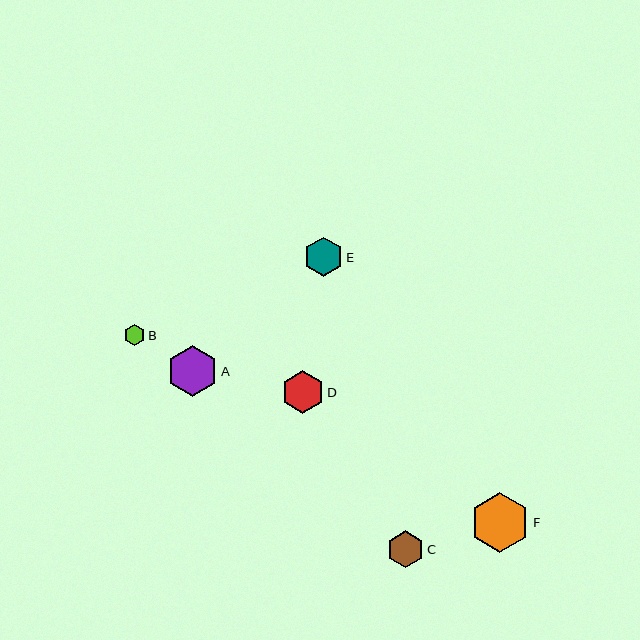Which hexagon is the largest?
Hexagon F is the largest with a size of approximately 59 pixels.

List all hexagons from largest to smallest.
From largest to smallest: F, A, D, E, C, B.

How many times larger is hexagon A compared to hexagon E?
Hexagon A is approximately 1.3 times the size of hexagon E.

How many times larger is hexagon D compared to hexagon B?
Hexagon D is approximately 2.0 times the size of hexagon B.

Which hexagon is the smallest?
Hexagon B is the smallest with a size of approximately 21 pixels.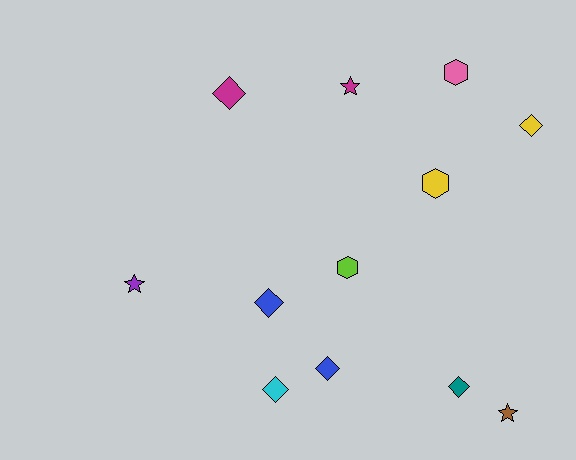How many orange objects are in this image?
There are no orange objects.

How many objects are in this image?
There are 12 objects.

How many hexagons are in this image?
There are 3 hexagons.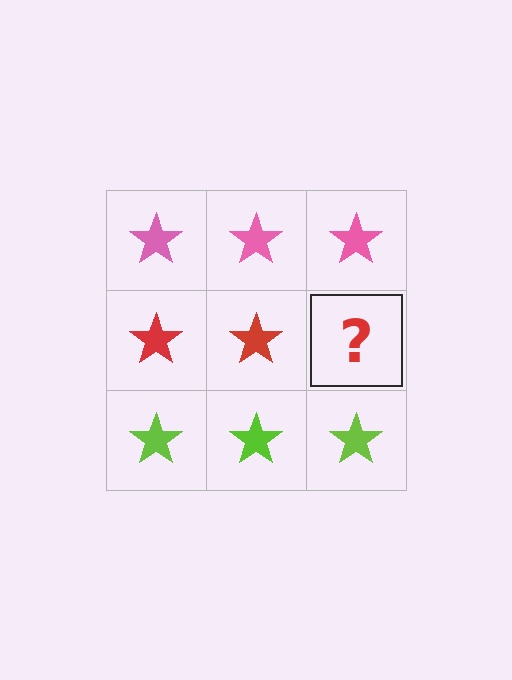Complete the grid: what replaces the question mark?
The question mark should be replaced with a red star.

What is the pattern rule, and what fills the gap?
The rule is that each row has a consistent color. The gap should be filled with a red star.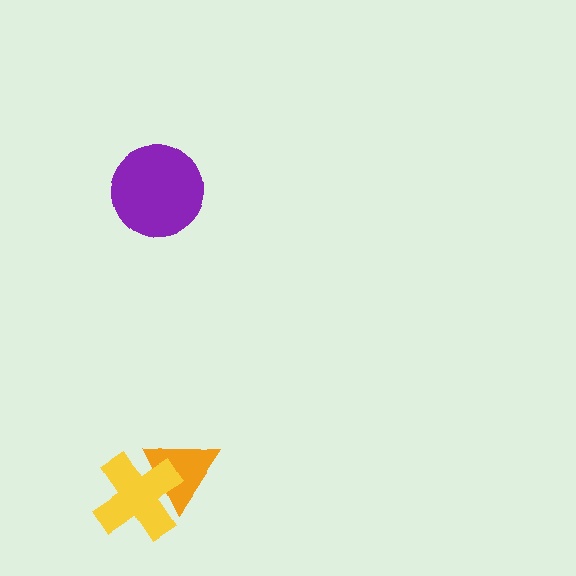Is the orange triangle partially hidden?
Yes, it is partially covered by another shape.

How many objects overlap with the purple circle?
0 objects overlap with the purple circle.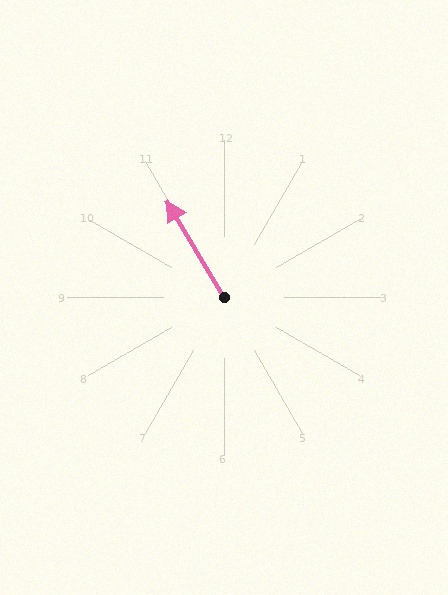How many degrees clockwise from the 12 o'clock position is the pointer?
Approximately 329 degrees.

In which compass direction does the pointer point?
Northwest.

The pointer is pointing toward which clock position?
Roughly 11 o'clock.